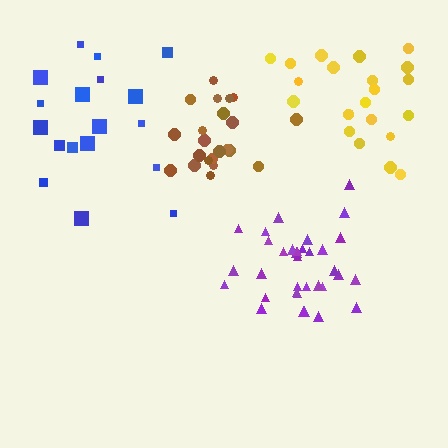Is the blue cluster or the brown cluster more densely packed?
Brown.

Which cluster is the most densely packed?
Brown.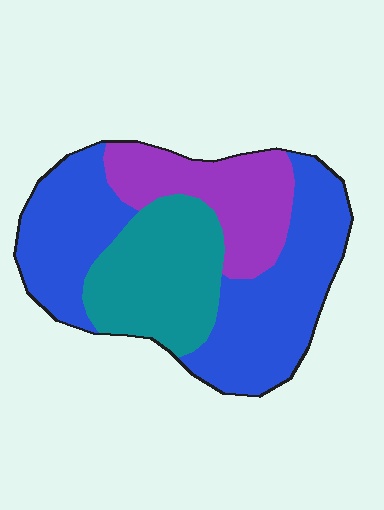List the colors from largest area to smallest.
From largest to smallest: blue, teal, purple.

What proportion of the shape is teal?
Teal covers roughly 25% of the shape.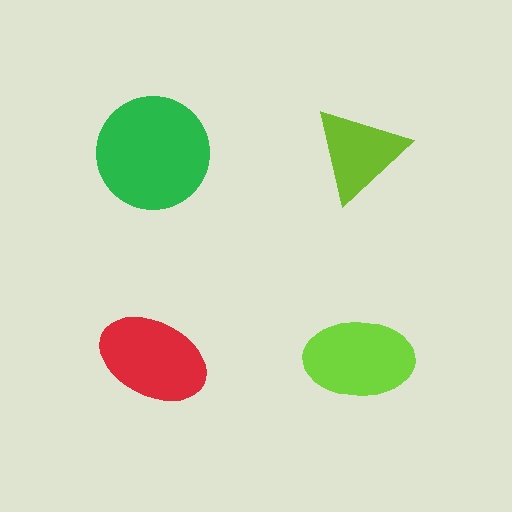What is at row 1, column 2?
A lime triangle.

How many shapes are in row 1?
2 shapes.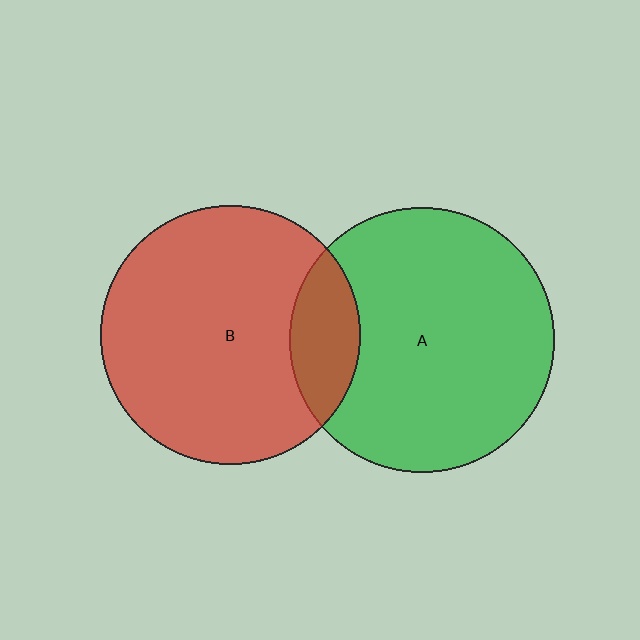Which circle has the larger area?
Circle A (green).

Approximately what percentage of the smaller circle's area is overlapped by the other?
Approximately 15%.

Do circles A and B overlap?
Yes.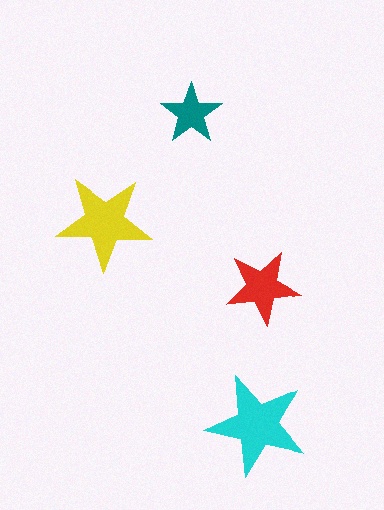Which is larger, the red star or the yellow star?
The yellow one.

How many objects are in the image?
There are 4 objects in the image.